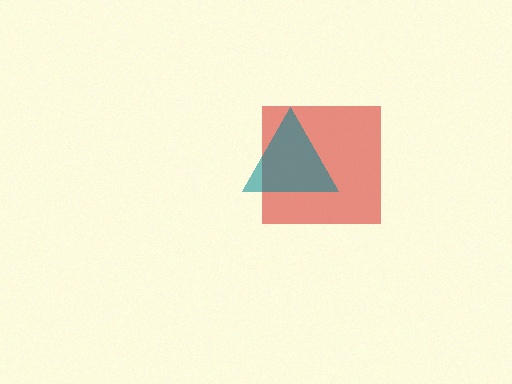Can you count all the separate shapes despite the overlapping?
Yes, there are 2 separate shapes.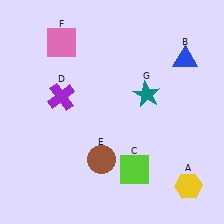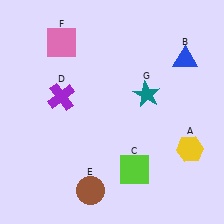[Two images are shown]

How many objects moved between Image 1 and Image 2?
2 objects moved between the two images.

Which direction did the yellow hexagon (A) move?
The yellow hexagon (A) moved up.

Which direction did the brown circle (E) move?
The brown circle (E) moved down.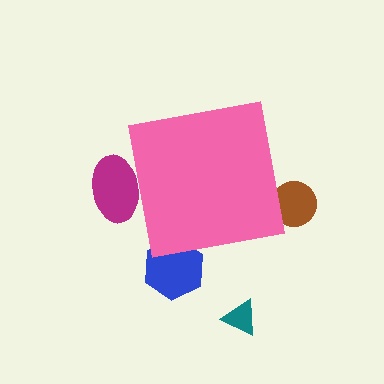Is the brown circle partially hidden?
Yes, the brown circle is partially hidden behind the pink square.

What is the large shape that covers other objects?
A pink square.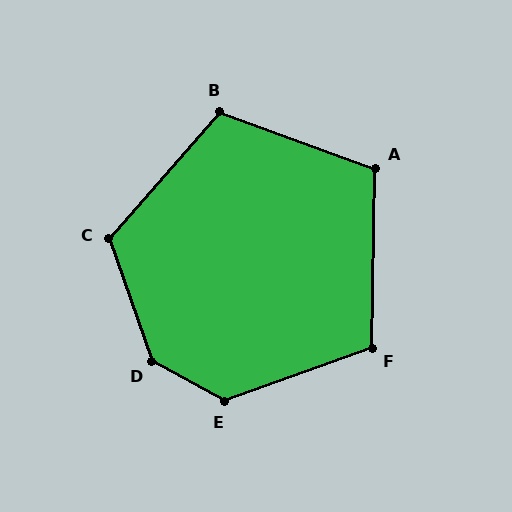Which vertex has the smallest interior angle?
A, at approximately 109 degrees.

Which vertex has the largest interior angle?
D, at approximately 138 degrees.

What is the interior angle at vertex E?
Approximately 132 degrees (obtuse).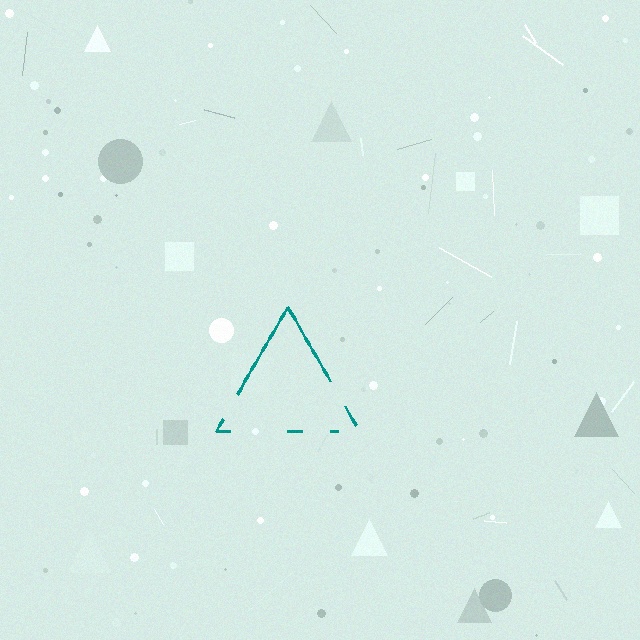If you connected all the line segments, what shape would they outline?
They would outline a triangle.